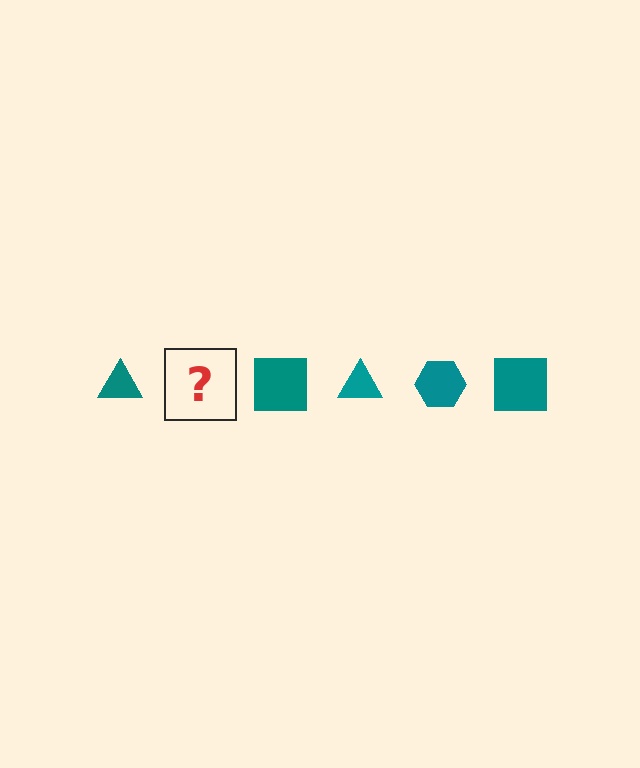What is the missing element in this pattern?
The missing element is a teal hexagon.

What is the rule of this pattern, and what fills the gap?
The rule is that the pattern cycles through triangle, hexagon, square shapes in teal. The gap should be filled with a teal hexagon.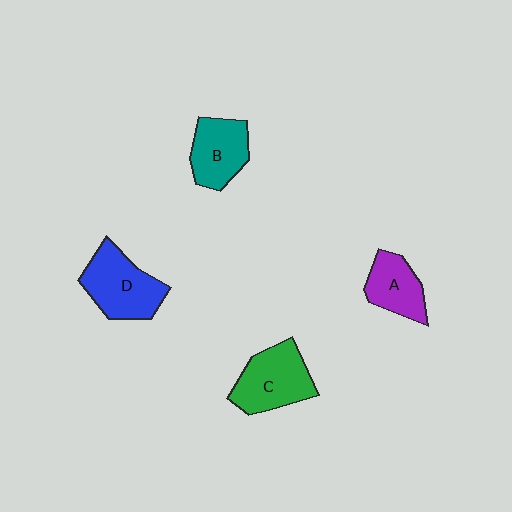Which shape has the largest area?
Shape D (blue).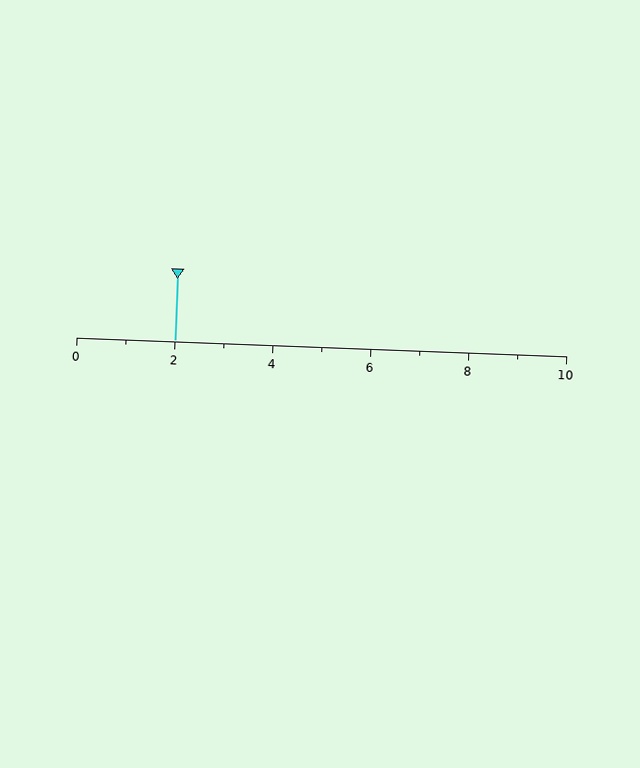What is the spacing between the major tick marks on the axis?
The major ticks are spaced 2 apart.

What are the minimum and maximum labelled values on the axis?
The axis runs from 0 to 10.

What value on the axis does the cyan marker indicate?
The marker indicates approximately 2.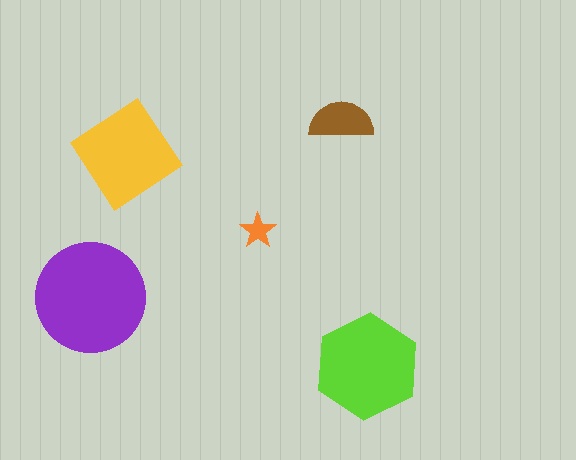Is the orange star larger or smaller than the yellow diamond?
Smaller.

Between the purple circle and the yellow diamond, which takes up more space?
The purple circle.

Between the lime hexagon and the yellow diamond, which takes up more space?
The lime hexagon.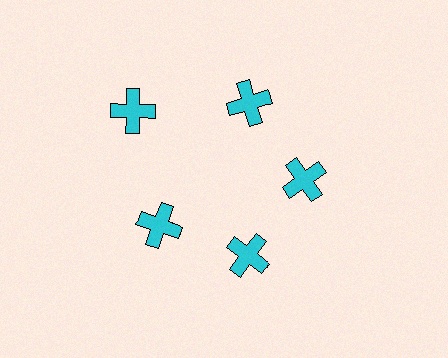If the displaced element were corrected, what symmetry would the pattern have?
It would have 5-fold rotational symmetry — the pattern would map onto itself every 72 degrees.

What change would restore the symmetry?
The symmetry would be restored by moving it inward, back onto the ring so that all 5 crosses sit at equal angles and equal distance from the center.